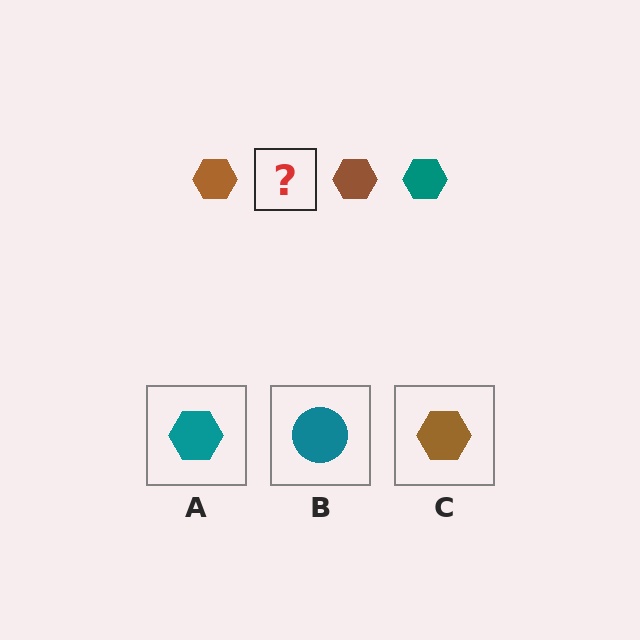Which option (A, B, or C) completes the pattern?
A.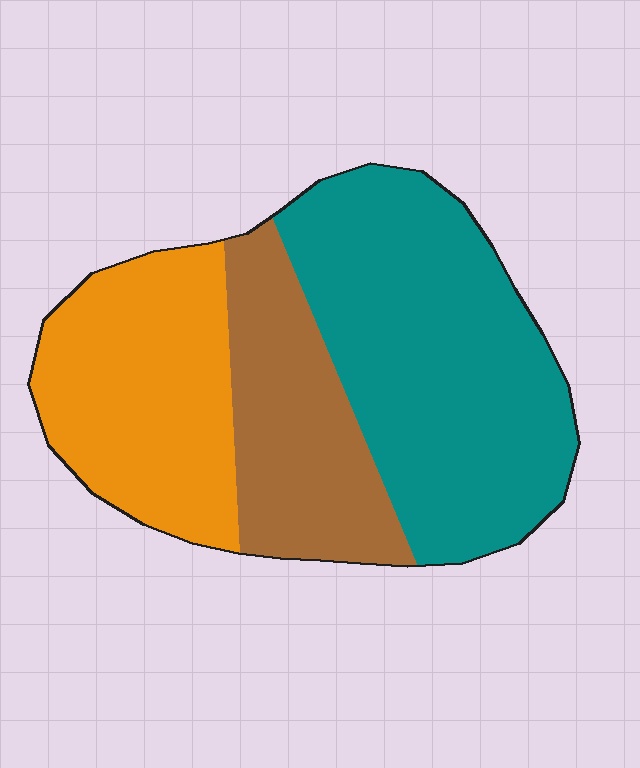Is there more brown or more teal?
Teal.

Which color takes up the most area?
Teal, at roughly 45%.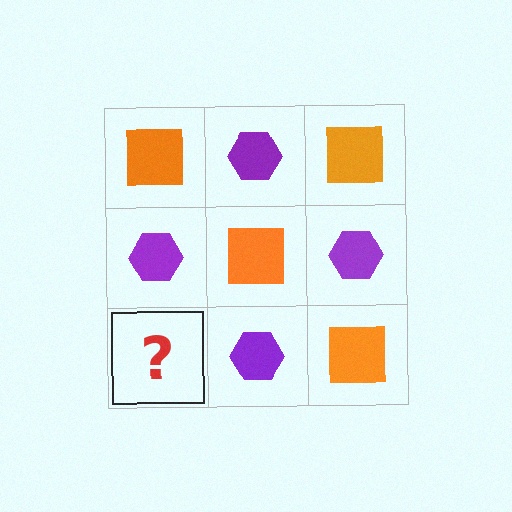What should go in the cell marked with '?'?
The missing cell should contain an orange square.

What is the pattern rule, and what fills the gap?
The rule is that it alternates orange square and purple hexagon in a checkerboard pattern. The gap should be filled with an orange square.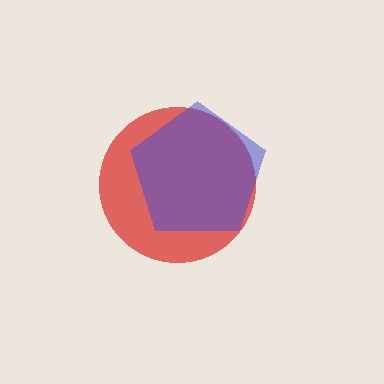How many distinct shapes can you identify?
There are 2 distinct shapes: a red circle, a blue pentagon.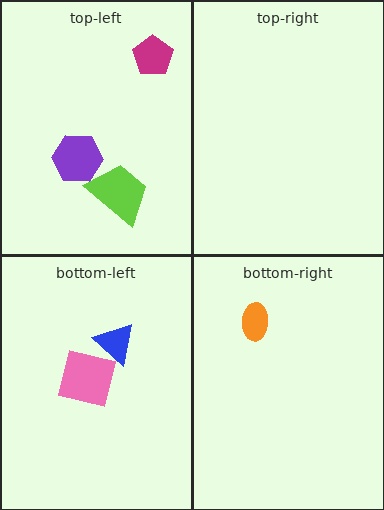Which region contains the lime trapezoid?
The top-left region.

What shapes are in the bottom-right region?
The orange ellipse.